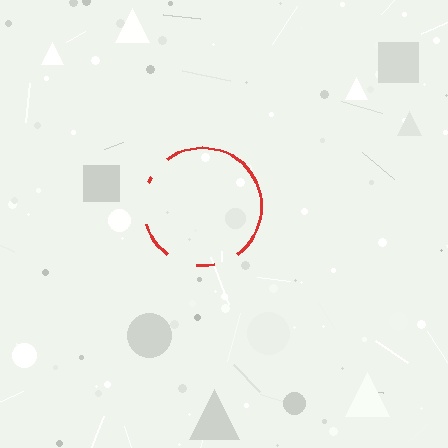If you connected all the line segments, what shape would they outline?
They would outline a circle.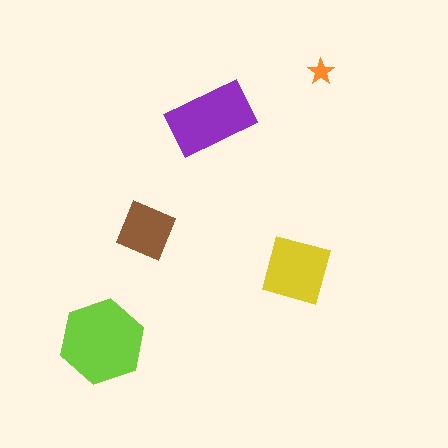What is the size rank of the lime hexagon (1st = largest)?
1st.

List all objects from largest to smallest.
The lime hexagon, the purple rectangle, the yellow diamond, the brown square, the orange star.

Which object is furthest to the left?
The lime hexagon is leftmost.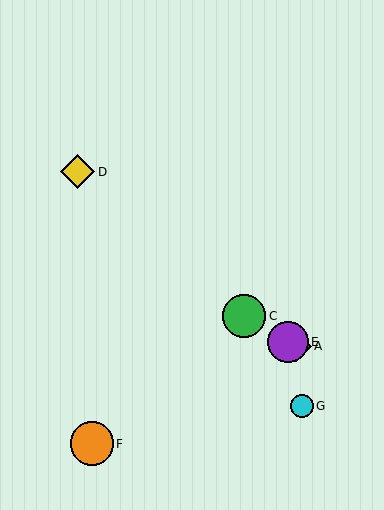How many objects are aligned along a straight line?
4 objects (A, B, C, E) are aligned along a straight line.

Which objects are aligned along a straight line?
Objects A, B, C, E are aligned along a straight line.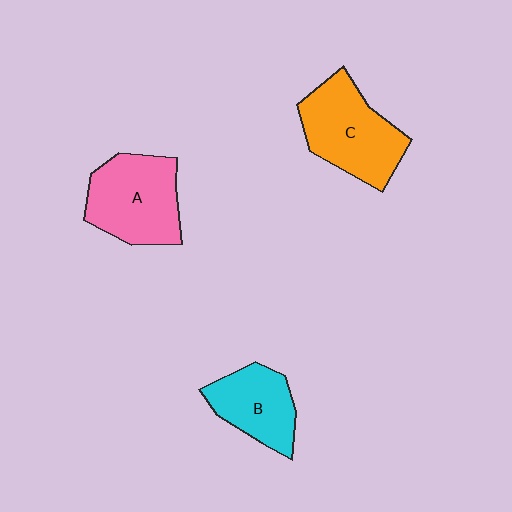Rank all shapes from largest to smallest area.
From largest to smallest: C (orange), A (pink), B (cyan).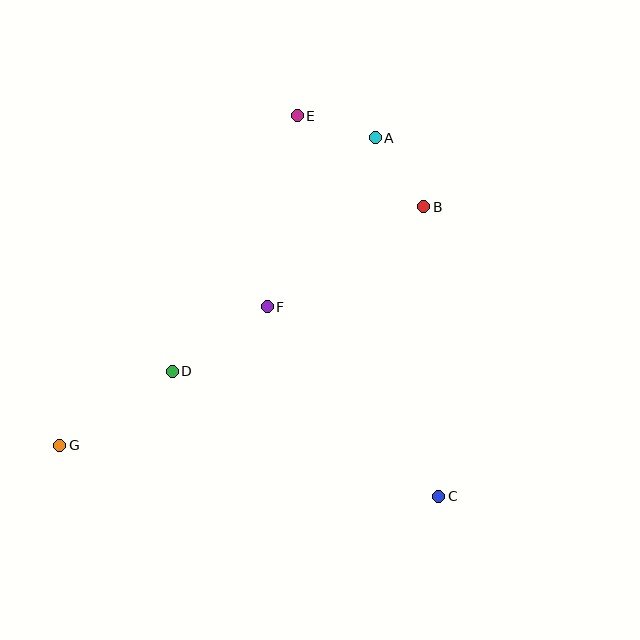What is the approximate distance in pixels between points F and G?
The distance between F and G is approximately 249 pixels.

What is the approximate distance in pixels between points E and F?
The distance between E and F is approximately 193 pixels.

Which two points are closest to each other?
Points A and E are closest to each other.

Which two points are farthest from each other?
Points A and G are farthest from each other.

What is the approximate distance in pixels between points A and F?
The distance between A and F is approximately 201 pixels.